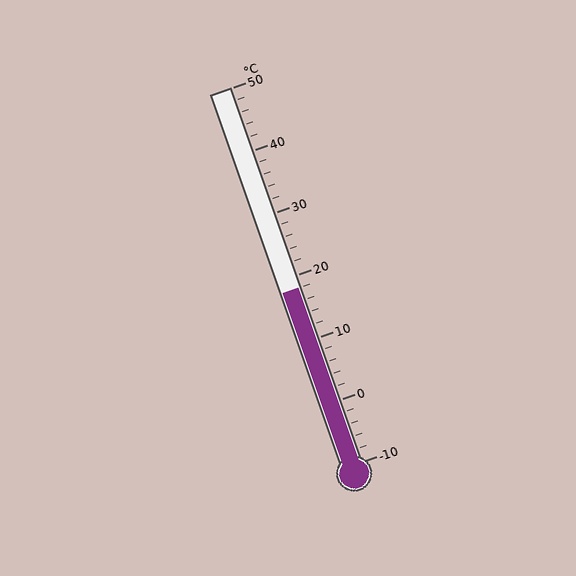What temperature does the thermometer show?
The thermometer shows approximately 18°C.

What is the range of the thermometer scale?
The thermometer scale ranges from -10°C to 50°C.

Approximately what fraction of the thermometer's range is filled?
The thermometer is filled to approximately 45% of its range.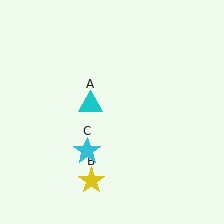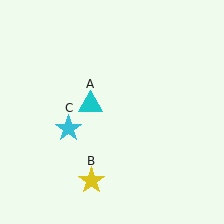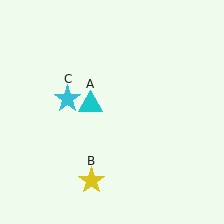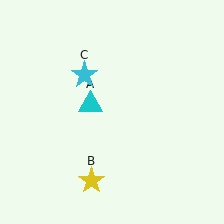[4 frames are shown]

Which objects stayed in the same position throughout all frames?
Cyan triangle (object A) and yellow star (object B) remained stationary.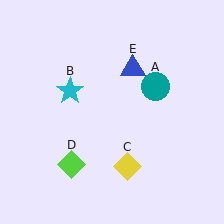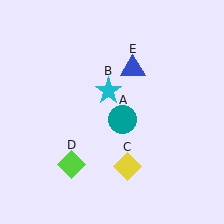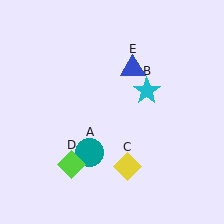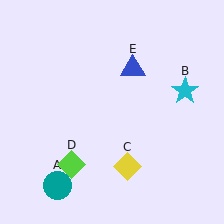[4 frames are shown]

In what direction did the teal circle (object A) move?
The teal circle (object A) moved down and to the left.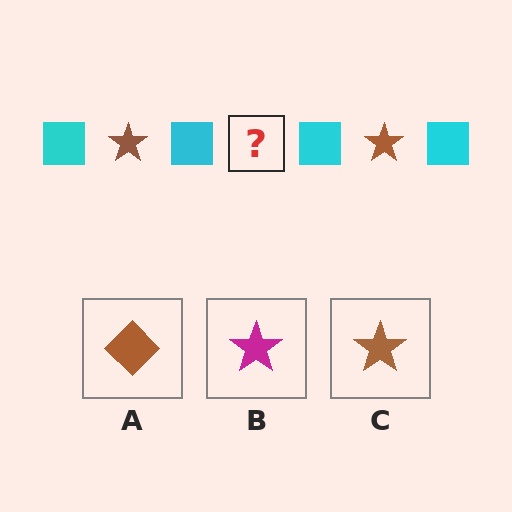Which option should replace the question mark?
Option C.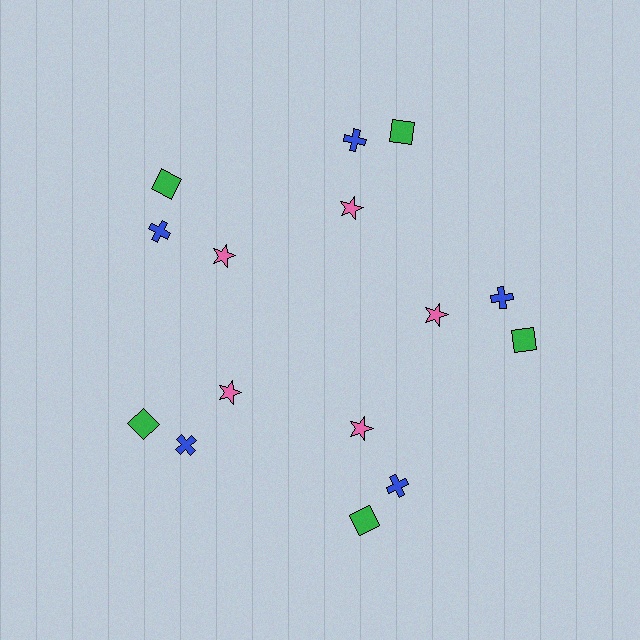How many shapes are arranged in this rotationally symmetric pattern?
There are 15 shapes, arranged in 5 groups of 3.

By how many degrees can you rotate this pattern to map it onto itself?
The pattern maps onto itself every 72 degrees of rotation.